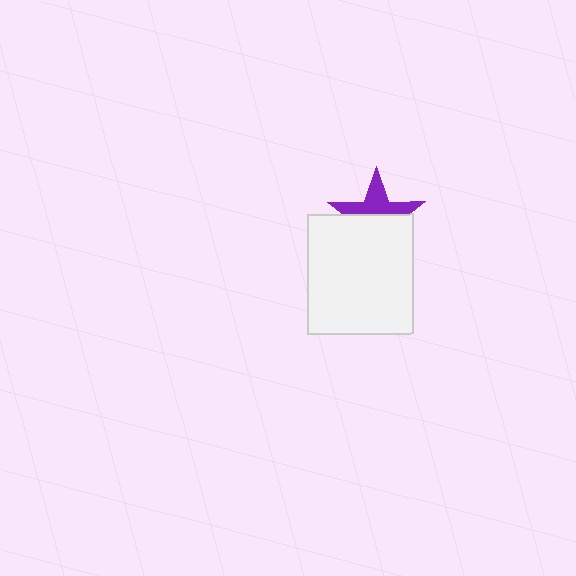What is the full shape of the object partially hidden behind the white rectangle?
The partially hidden object is a purple star.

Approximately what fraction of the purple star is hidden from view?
Roughly 55% of the purple star is hidden behind the white rectangle.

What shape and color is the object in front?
The object in front is a white rectangle.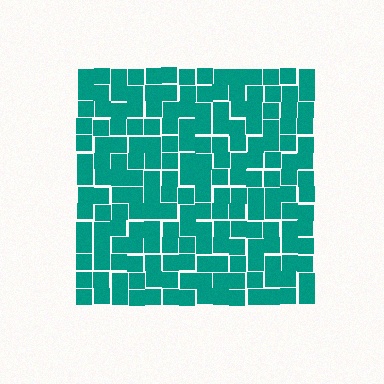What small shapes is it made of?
It is made of small squares.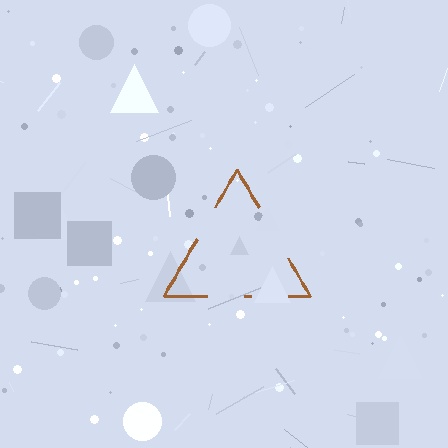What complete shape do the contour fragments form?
The contour fragments form a triangle.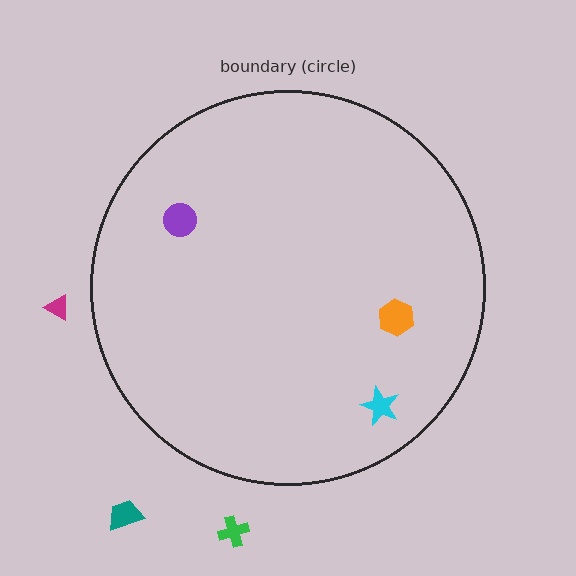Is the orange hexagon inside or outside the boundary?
Inside.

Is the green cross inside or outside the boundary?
Outside.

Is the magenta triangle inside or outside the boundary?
Outside.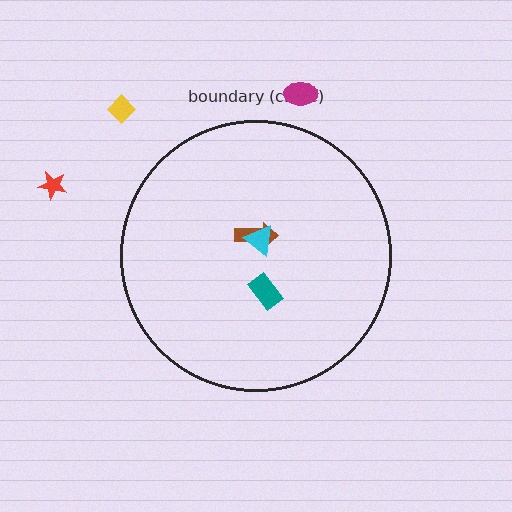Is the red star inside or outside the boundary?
Outside.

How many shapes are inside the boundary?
3 inside, 3 outside.